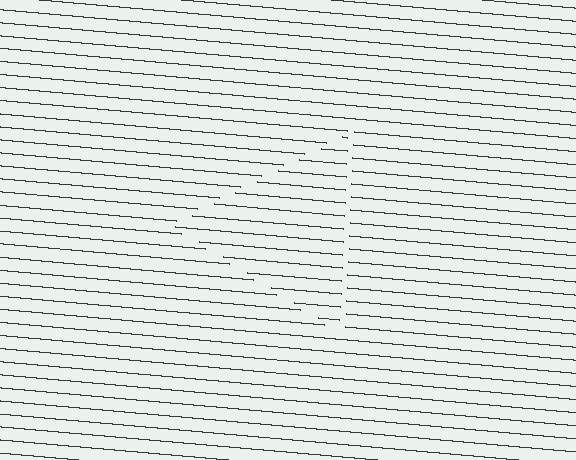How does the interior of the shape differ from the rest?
The interior of the shape contains the same grating, shifted by half a period — the contour is defined by the phase discontinuity where line-ends from the inner and outer gratings abut.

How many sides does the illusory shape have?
3 sides — the line-ends trace a triangle.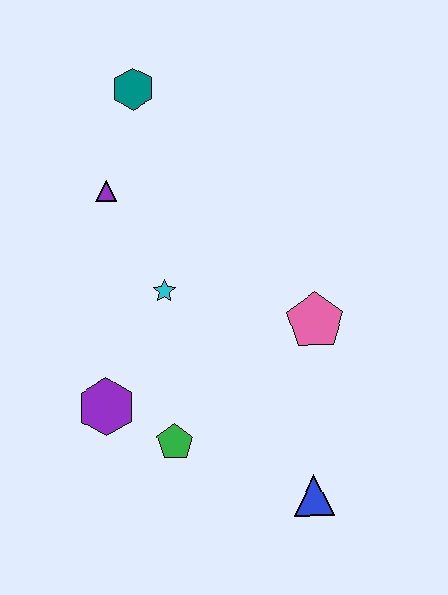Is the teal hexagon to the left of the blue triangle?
Yes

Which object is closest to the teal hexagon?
The purple triangle is closest to the teal hexagon.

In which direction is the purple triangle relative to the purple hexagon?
The purple triangle is above the purple hexagon.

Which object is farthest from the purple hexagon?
The teal hexagon is farthest from the purple hexagon.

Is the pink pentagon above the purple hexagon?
Yes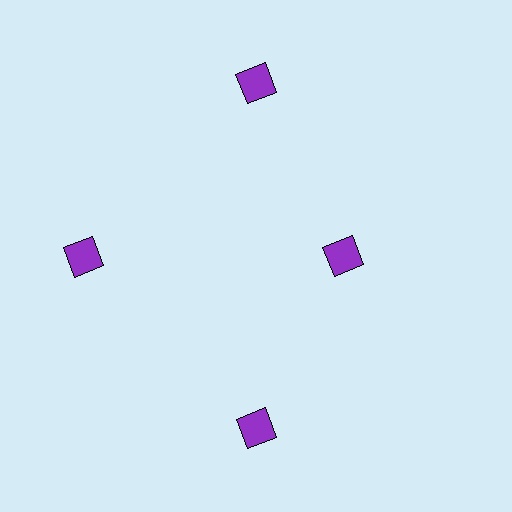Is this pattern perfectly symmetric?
No. The 4 purple diamonds are arranged in a ring, but one element near the 3 o'clock position is pulled inward toward the center, breaking the 4-fold rotational symmetry.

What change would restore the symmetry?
The symmetry would be restored by moving it outward, back onto the ring so that all 4 diamonds sit at equal angles and equal distance from the center.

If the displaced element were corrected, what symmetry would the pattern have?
It would have 4-fold rotational symmetry — the pattern would map onto itself every 90 degrees.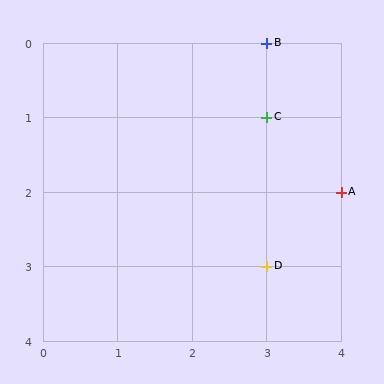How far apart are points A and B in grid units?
Points A and B are 1 column and 2 rows apart (about 2.2 grid units diagonally).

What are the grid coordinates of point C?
Point C is at grid coordinates (3, 1).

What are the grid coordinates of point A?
Point A is at grid coordinates (4, 2).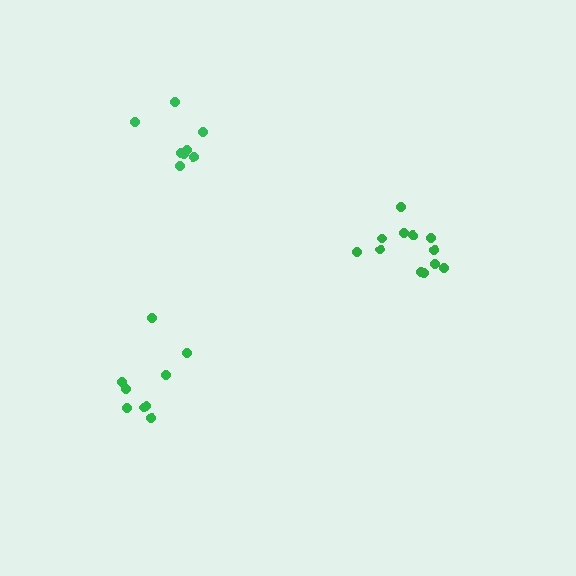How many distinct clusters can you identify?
There are 3 distinct clusters.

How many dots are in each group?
Group 1: 12 dots, Group 2: 9 dots, Group 3: 8 dots (29 total).